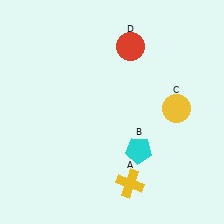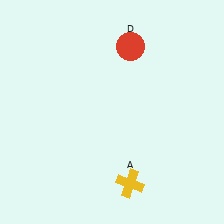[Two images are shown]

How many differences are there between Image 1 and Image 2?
There are 2 differences between the two images.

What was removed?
The cyan pentagon (B), the yellow circle (C) were removed in Image 2.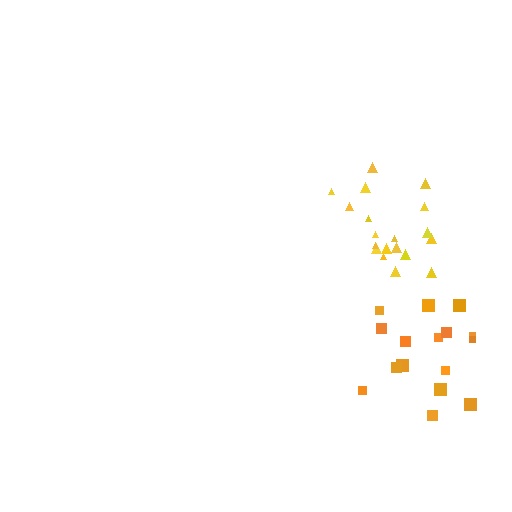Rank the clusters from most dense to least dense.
yellow, orange.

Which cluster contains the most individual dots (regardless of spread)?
Yellow (19).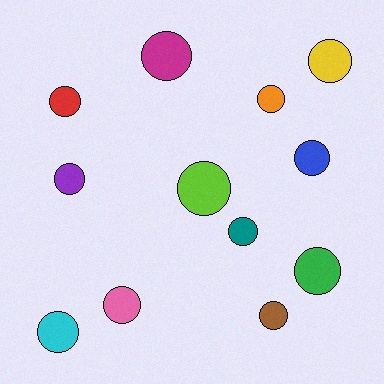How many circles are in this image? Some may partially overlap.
There are 12 circles.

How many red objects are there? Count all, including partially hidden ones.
There is 1 red object.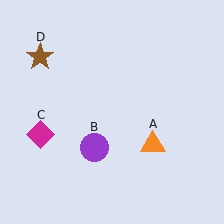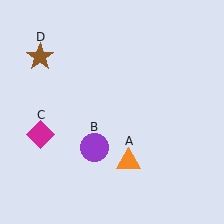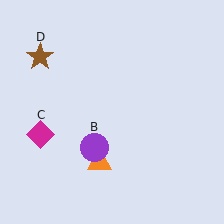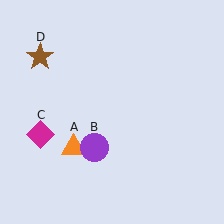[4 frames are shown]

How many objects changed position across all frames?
1 object changed position: orange triangle (object A).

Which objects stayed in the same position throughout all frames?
Purple circle (object B) and magenta diamond (object C) and brown star (object D) remained stationary.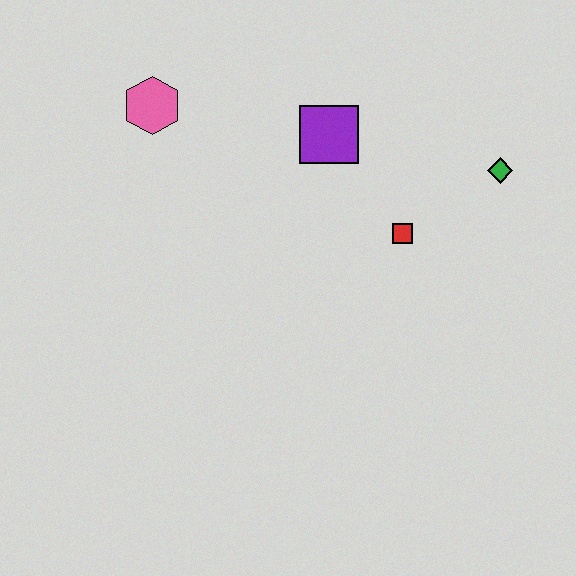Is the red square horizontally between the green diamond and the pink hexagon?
Yes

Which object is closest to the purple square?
The red square is closest to the purple square.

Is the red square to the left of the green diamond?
Yes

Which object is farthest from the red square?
The pink hexagon is farthest from the red square.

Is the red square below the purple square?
Yes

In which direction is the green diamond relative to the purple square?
The green diamond is to the right of the purple square.